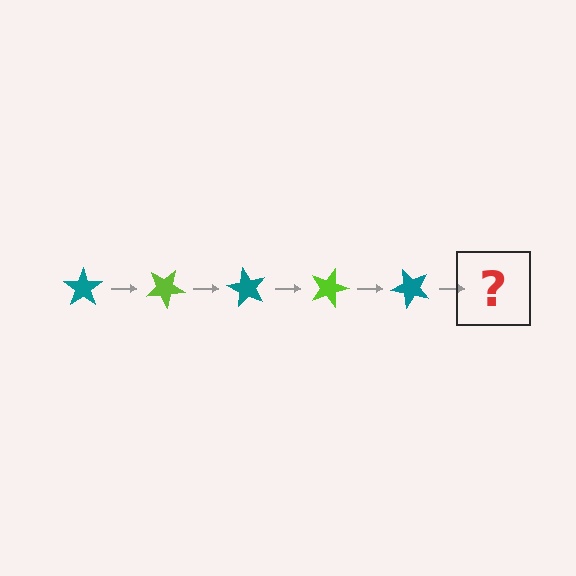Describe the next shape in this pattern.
It should be a lime star, rotated 150 degrees from the start.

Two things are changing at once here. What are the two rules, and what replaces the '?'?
The two rules are that it rotates 30 degrees each step and the color cycles through teal and lime. The '?' should be a lime star, rotated 150 degrees from the start.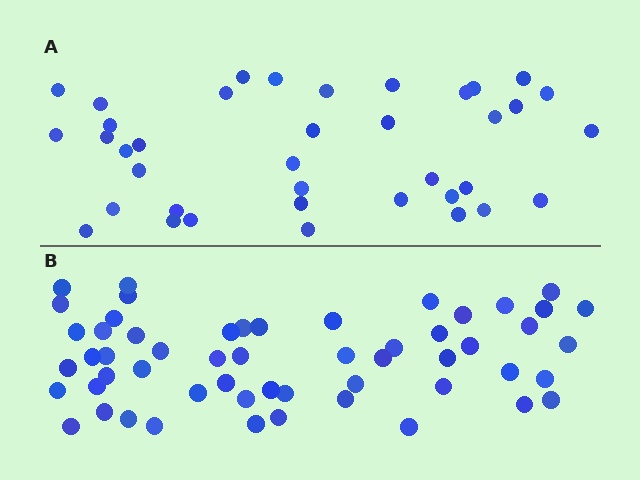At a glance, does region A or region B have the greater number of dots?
Region B (the bottom region) has more dots.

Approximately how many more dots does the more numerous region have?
Region B has approximately 15 more dots than region A.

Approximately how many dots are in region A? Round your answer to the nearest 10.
About 40 dots. (The exact count is 38, which rounds to 40.)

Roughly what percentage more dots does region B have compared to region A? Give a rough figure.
About 45% more.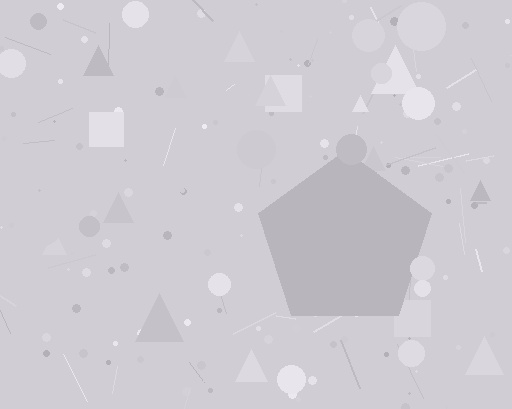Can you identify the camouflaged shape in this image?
The camouflaged shape is a pentagon.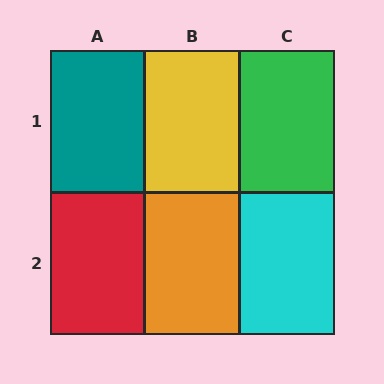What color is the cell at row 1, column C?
Green.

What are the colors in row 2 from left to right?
Red, orange, cyan.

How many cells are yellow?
1 cell is yellow.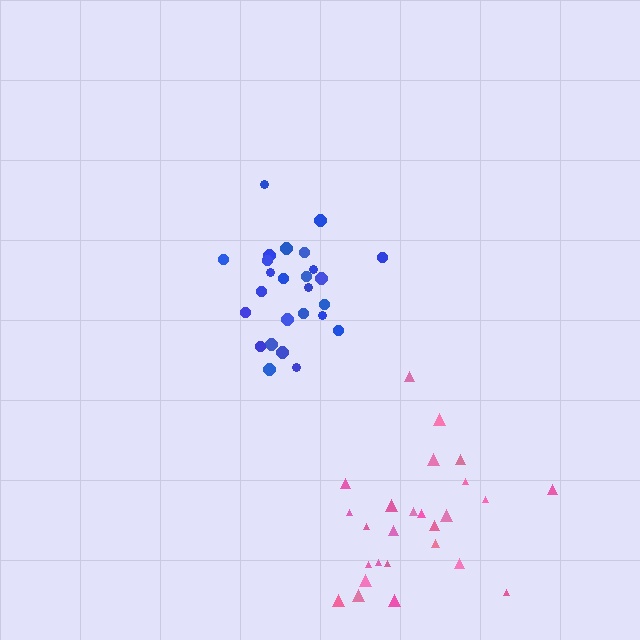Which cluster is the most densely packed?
Blue.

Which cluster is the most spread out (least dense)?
Pink.